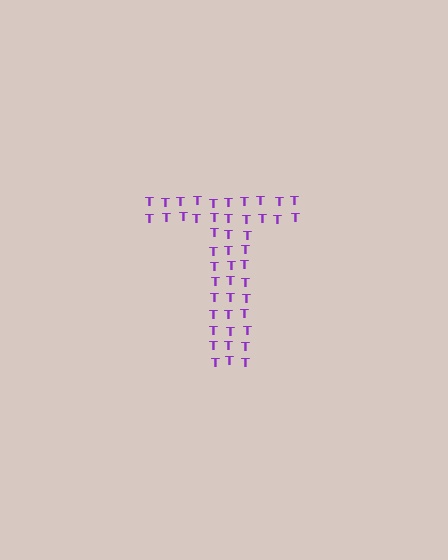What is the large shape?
The large shape is the letter T.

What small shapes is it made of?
It is made of small letter T's.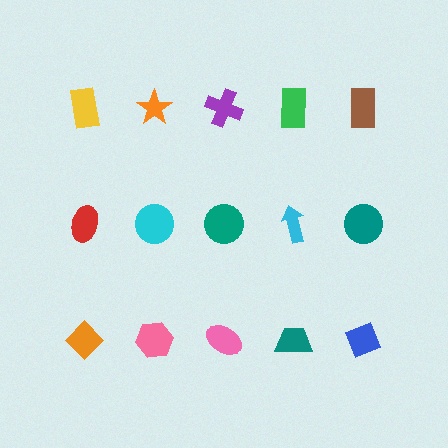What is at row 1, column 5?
A brown rectangle.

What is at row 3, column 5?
A blue diamond.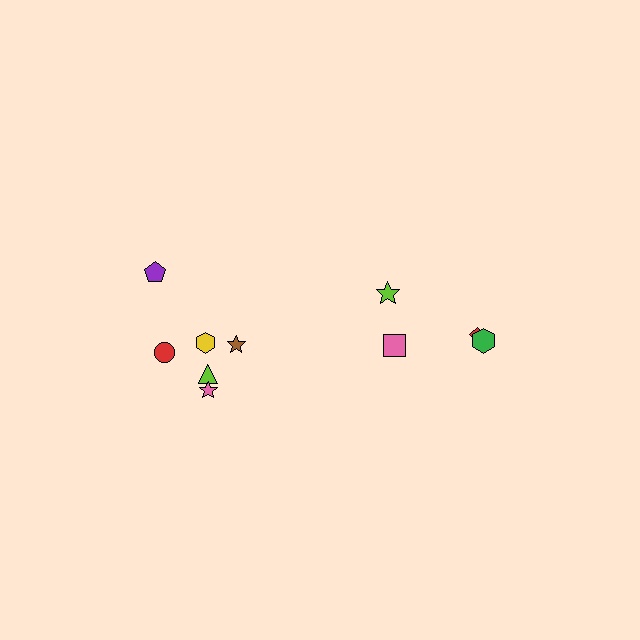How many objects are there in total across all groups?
There are 11 objects.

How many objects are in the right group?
There are 4 objects.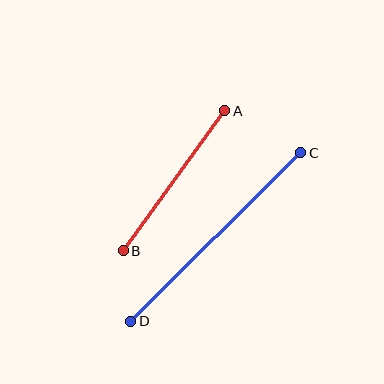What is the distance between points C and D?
The distance is approximately 239 pixels.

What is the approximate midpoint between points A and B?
The midpoint is at approximately (174, 181) pixels.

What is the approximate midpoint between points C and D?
The midpoint is at approximately (216, 237) pixels.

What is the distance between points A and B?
The distance is approximately 173 pixels.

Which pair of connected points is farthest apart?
Points C and D are farthest apart.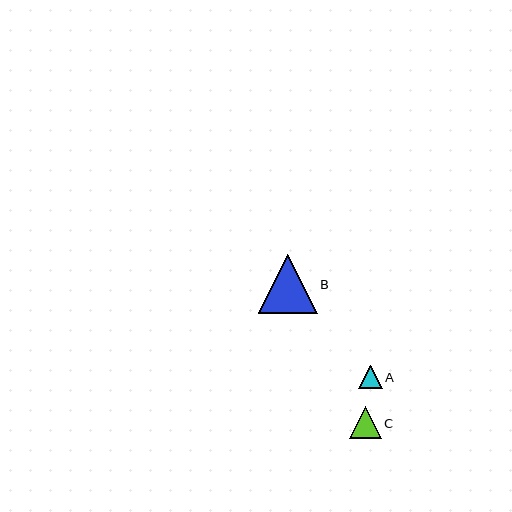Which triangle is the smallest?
Triangle A is the smallest with a size of approximately 24 pixels.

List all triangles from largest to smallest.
From largest to smallest: B, C, A.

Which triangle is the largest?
Triangle B is the largest with a size of approximately 59 pixels.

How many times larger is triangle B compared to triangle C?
Triangle B is approximately 1.8 times the size of triangle C.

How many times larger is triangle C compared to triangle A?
Triangle C is approximately 1.4 times the size of triangle A.